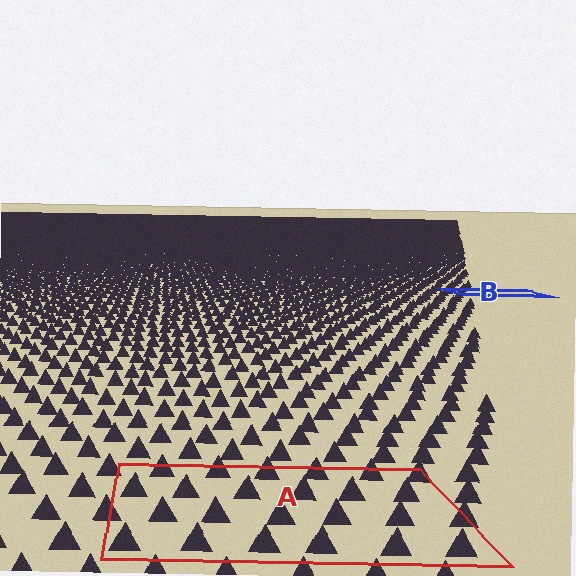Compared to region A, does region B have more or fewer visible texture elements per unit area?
Region B has more texture elements per unit area — they are packed more densely because it is farther away.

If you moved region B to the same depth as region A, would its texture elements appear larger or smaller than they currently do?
They would appear larger. At a closer depth, the same texture elements are projected at a bigger on-screen size.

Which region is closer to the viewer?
Region A is closer. The texture elements there are larger and more spread out.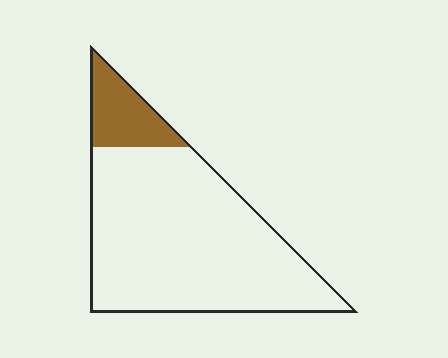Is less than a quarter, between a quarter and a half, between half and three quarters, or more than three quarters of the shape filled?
Less than a quarter.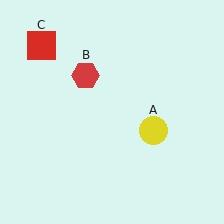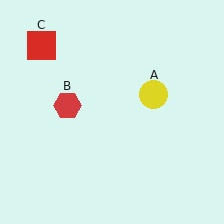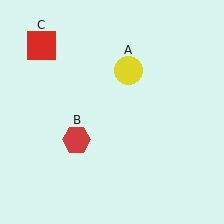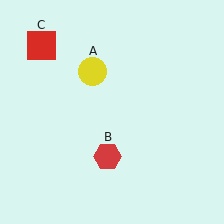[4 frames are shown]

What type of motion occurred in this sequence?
The yellow circle (object A), red hexagon (object B) rotated counterclockwise around the center of the scene.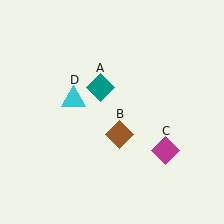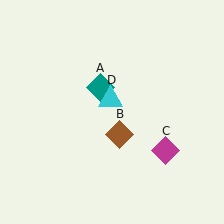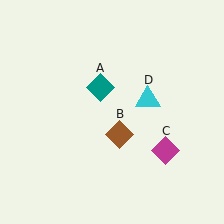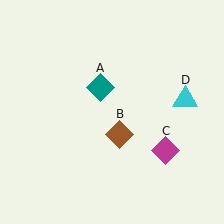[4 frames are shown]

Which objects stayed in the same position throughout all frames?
Teal diamond (object A) and brown diamond (object B) and magenta diamond (object C) remained stationary.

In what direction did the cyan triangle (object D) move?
The cyan triangle (object D) moved right.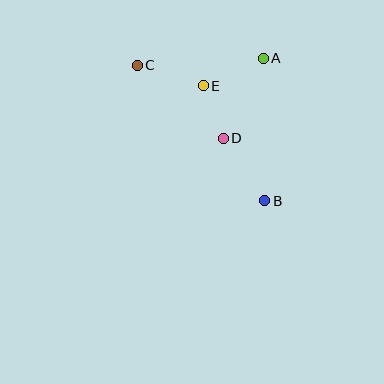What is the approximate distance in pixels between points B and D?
The distance between B and D is approximately 75 pixels.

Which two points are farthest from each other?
Points B and C are farthest from each other.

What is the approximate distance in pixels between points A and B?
The distance between A and B is approximately 142 pixels.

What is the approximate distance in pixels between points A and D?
The distance between A and D is approximately 89 pixels.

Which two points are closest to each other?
Points D and E are closest to each other.